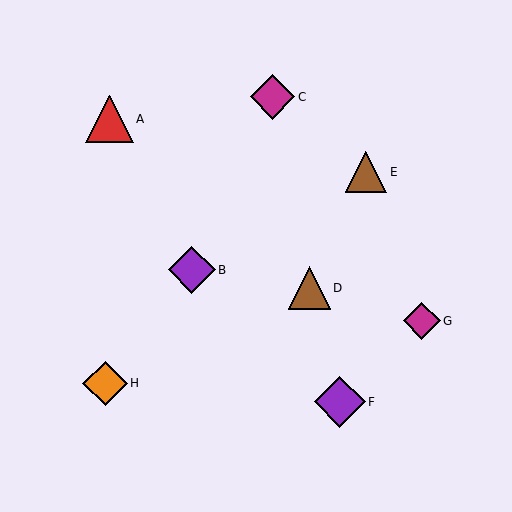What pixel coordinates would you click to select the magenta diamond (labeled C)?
Click at (273, 97) to select the magenta diamond C.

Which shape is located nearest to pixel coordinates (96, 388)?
The orange diamond (labeled H) at (105, 383) is nearest to that location.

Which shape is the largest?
The purple diamond (labeled F) is the largest.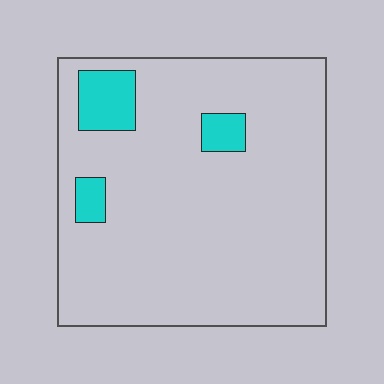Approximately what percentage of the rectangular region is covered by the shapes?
Approximately 10%.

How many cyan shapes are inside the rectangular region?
3.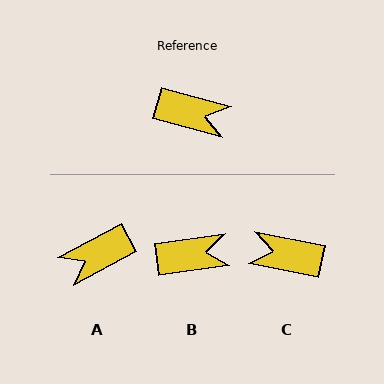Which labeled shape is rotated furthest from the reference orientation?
C, about 176 degrees away.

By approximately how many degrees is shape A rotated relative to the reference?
Approximately 136 degrees clockwise.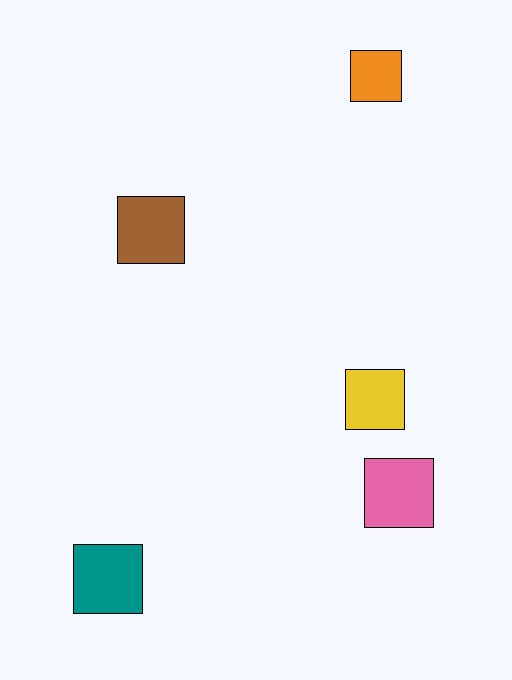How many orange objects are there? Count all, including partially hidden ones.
There is 1 orange object.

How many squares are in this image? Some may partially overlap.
There are 5 squares.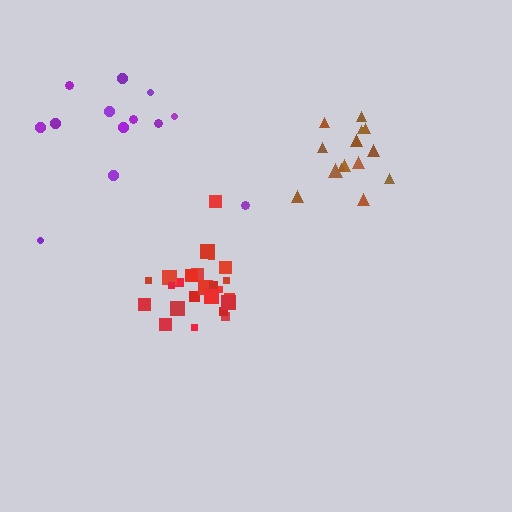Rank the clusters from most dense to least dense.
brown, red, purple.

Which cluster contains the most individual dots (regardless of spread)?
Red (24).